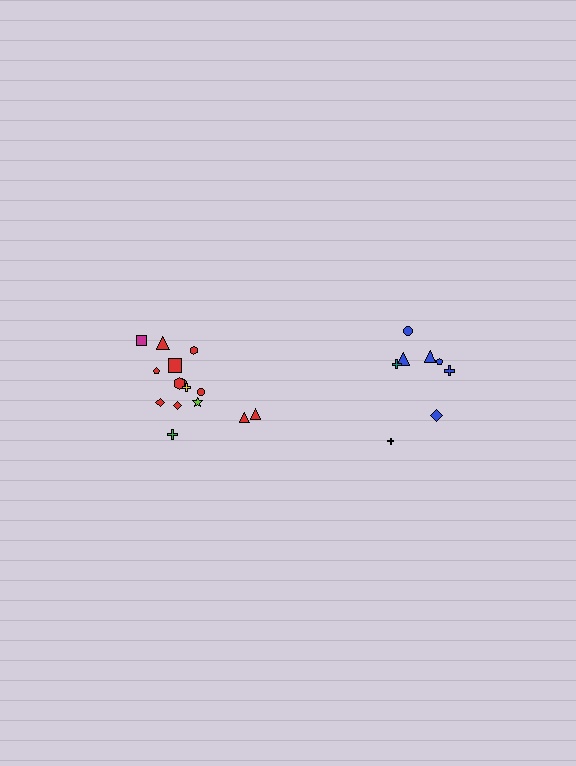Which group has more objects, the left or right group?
The left group.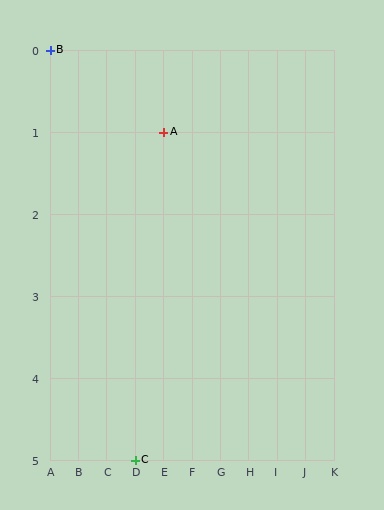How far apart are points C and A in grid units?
Points C and A are 1 column and 4 rows apart (about 4.1 grid units diagonally).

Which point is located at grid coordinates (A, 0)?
Point B is at (A, 0).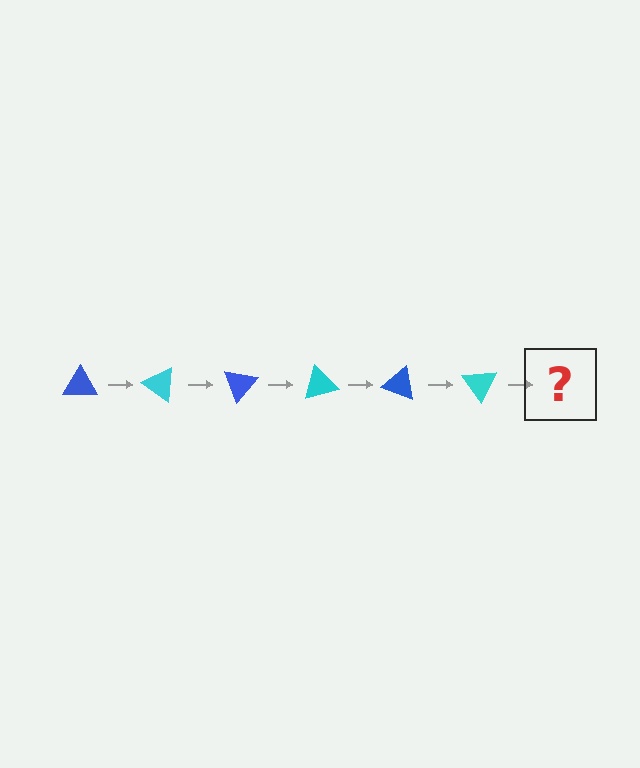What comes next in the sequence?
The next element should be a blue triangle, rotated 210 degrees from the start.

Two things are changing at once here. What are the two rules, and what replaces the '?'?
The two rules are that it rotates 35 degrees each step and the color cycles through blue and cyan. The '?' should be a blue triangle, rotated 210 degrees from the start.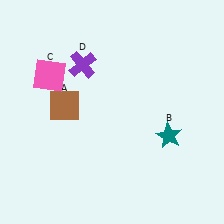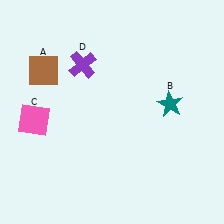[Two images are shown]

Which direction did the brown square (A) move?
The brown square (A) moved up.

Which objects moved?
The objects that moved are: the brown square (A), the teal star (B), the pink square (C).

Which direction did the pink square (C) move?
The pink square (C) moved down.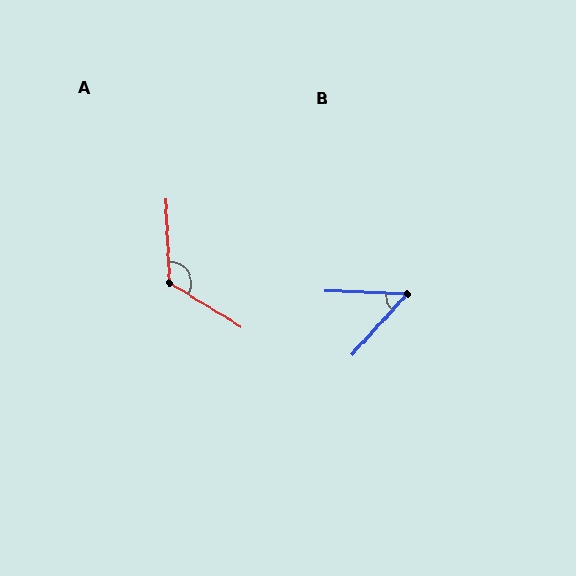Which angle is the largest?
A, at approximately 124 degrees.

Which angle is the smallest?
B, at approximately 50 degrees.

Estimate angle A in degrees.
Approximately 124 degrees.